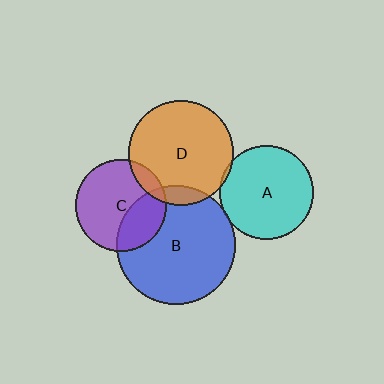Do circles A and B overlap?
Yes.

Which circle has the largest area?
Circle B (blue).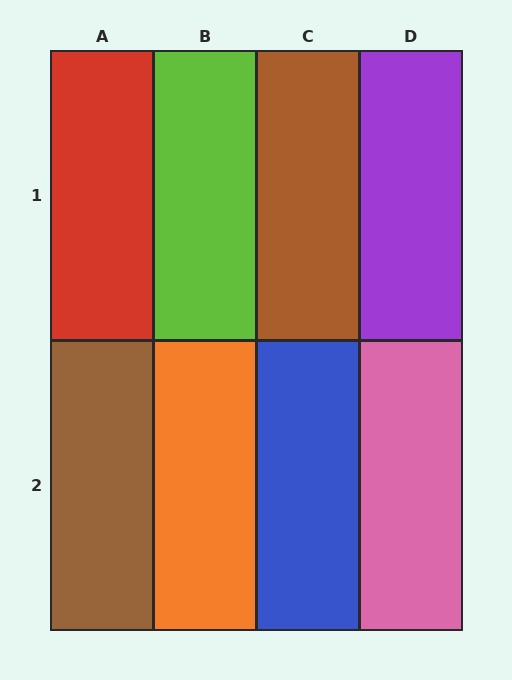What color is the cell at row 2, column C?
Blue.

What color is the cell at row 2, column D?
Pink.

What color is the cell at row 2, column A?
Brown.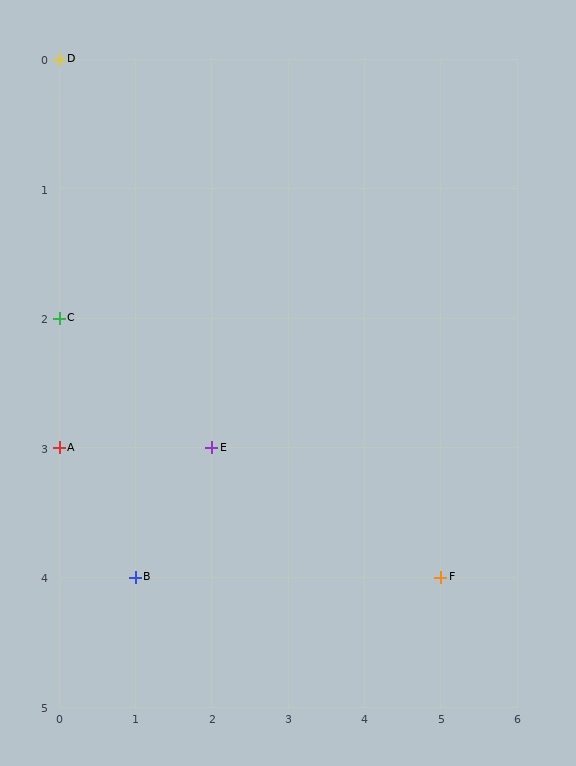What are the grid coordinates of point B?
Point B is at grid coordinates (1, 4).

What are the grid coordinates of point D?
Point D is at grid coordinates (0, 0).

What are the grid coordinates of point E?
Point E is at grid coordinates (2, 3).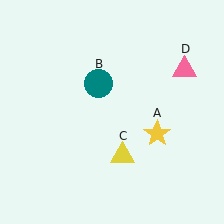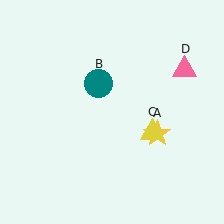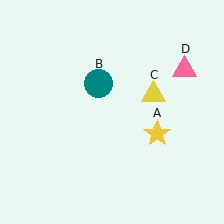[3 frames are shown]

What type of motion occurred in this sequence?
The yellow triangle (object C) rotated counterclockwise around the center of the scene.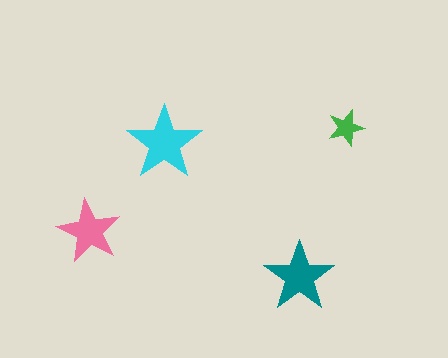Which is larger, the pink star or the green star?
The pink one.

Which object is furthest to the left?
The pink star is leftmost.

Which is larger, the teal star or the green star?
The teal one.